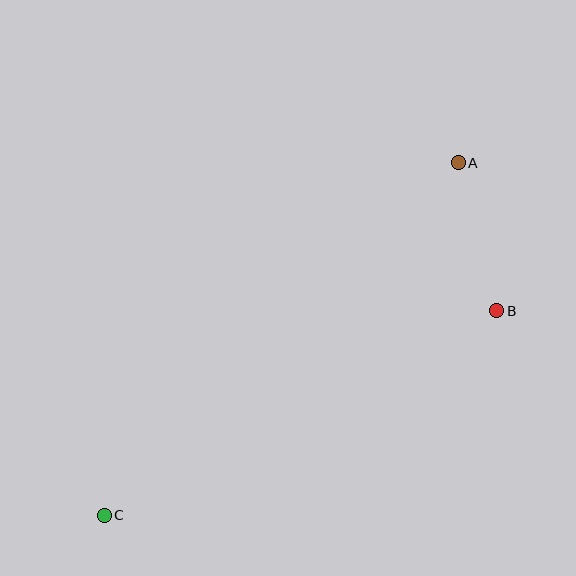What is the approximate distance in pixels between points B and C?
The distance between B and C is approximately 443 pixels.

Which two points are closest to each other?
Points A and B are closest to each other.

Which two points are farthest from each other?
Points A and C are farthest from each other.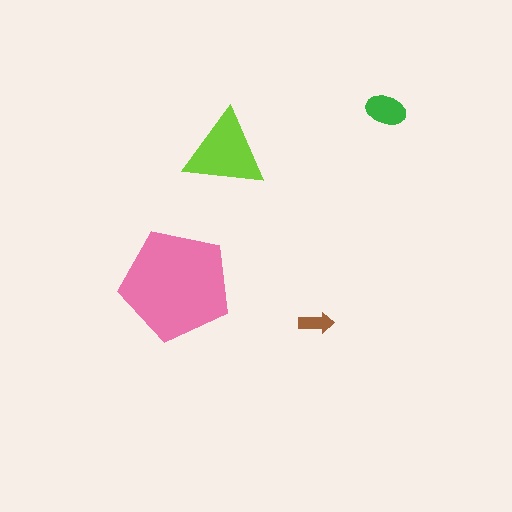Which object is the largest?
The pink pentagon.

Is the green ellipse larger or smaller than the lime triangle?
Smaller.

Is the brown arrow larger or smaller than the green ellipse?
Smaller.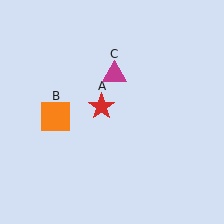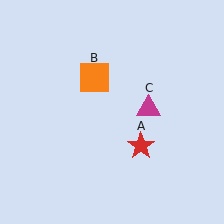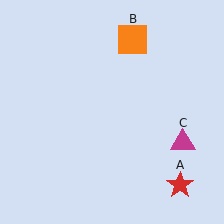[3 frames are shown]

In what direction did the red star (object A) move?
The red star (object A) moved down and to the right.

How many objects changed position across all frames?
3 objects changed position: red star (object A), orange square (object B), magenta triangle (object C).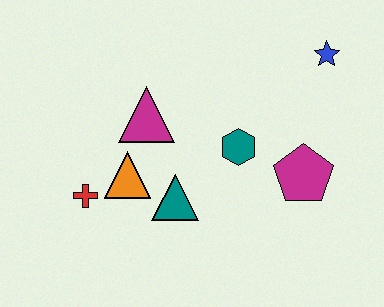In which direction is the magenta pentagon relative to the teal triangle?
The magenta pentagon is to the right of the teal triangle.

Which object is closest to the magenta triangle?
The orange triangle is closest to the magenta triangle.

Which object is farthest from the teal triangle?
The blue star is farthest from the teal triangle.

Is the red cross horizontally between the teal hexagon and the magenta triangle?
No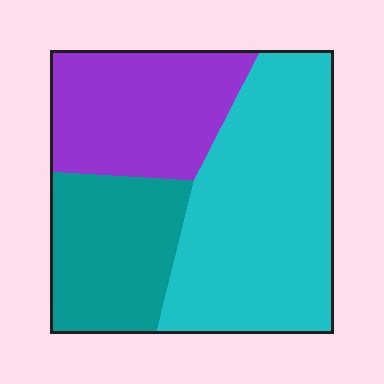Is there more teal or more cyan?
Cyan.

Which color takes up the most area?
Cyan, at roughly 50%.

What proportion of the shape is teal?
Teal covers roughly 25% of the shape.